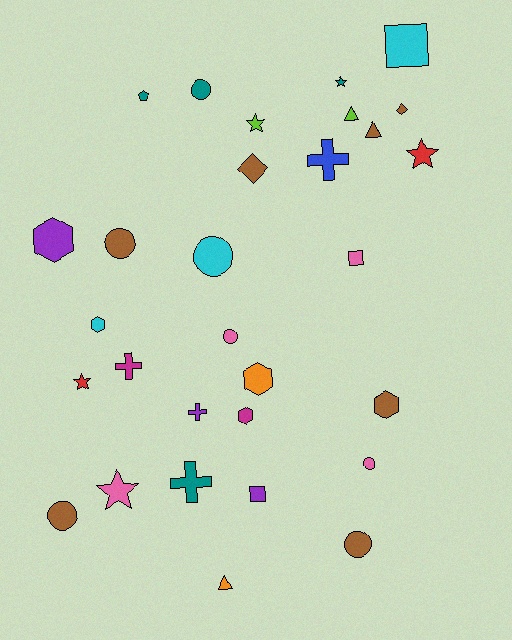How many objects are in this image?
There are 30 objects.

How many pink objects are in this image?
There are 4 pink objects.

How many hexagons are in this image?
There are 5 hexagons.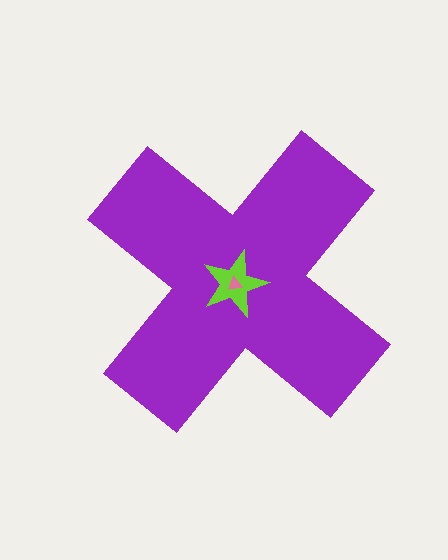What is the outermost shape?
The purple cross.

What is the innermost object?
The pink triangle.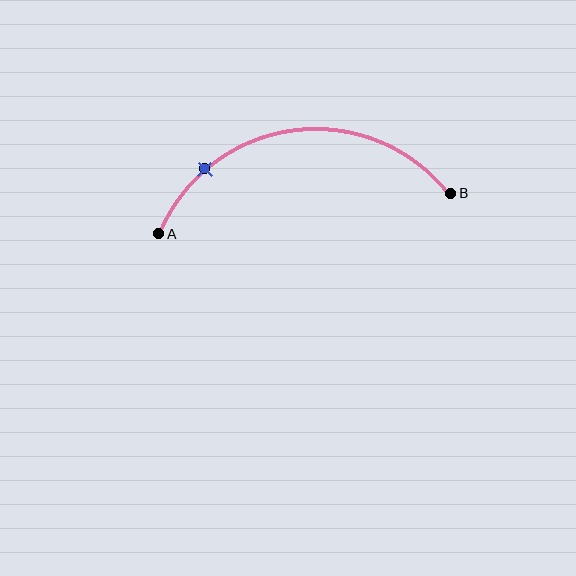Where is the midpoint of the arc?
The arc midpoint is the point on the curve farthest from the straight line joining A and B. It sits above that line.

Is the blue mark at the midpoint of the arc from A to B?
No. The blue mark lies on the arc but is closer to endpoint A. The arc midpoint would be at the point on the curve equidistant along the arc from both A and B.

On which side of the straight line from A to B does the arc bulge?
The arc bulges above the straight line connecting A and B.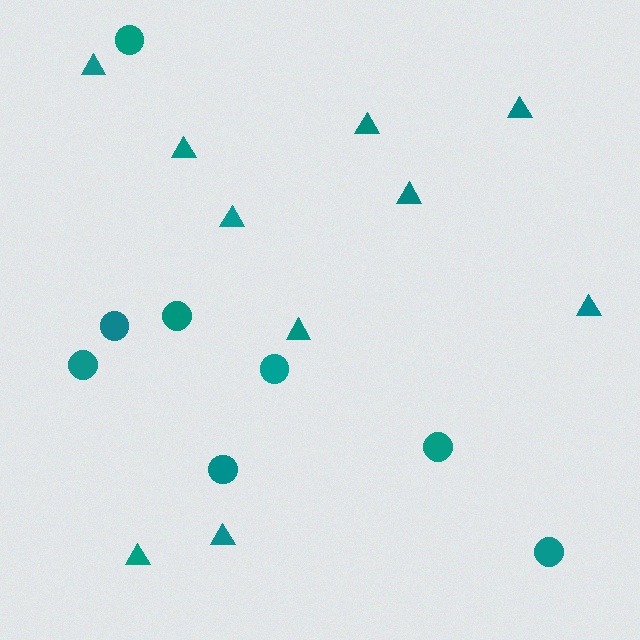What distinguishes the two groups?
There are 2 groups: one group of triangles (10) and one group of circles (8).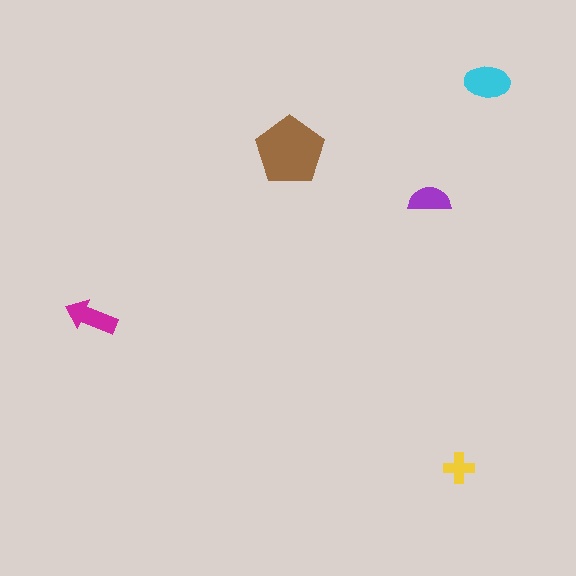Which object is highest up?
The cyan ellipse is topmost.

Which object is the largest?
The brown pentagon.